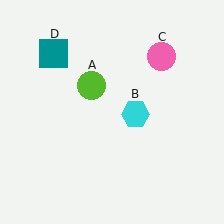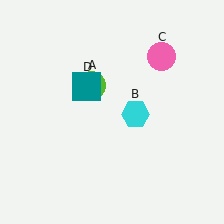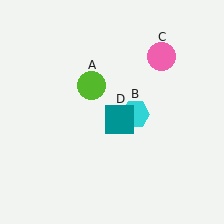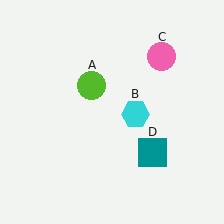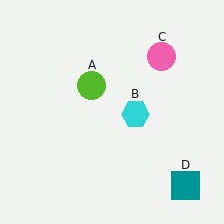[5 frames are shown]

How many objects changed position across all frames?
1 object changed position: teal square (object D).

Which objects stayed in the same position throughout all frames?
Lime circle (object A) and cyan hexagon (object B) and pink circle (object C) remained stationary.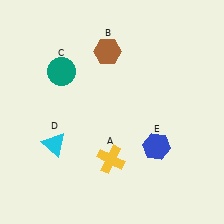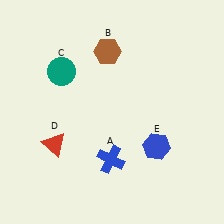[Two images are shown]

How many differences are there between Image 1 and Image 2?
There are 2 differences between the two images.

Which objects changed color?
A changed from yellow to blue. D changed from cyan to red.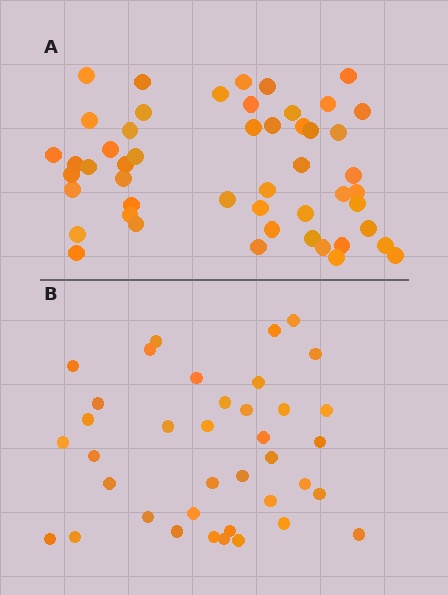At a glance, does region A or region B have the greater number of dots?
Region A (the top region) has more dots.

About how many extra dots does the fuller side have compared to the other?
Region A has roughly 12 or so more dots than region B.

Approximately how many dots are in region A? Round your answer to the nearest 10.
About 50 dots.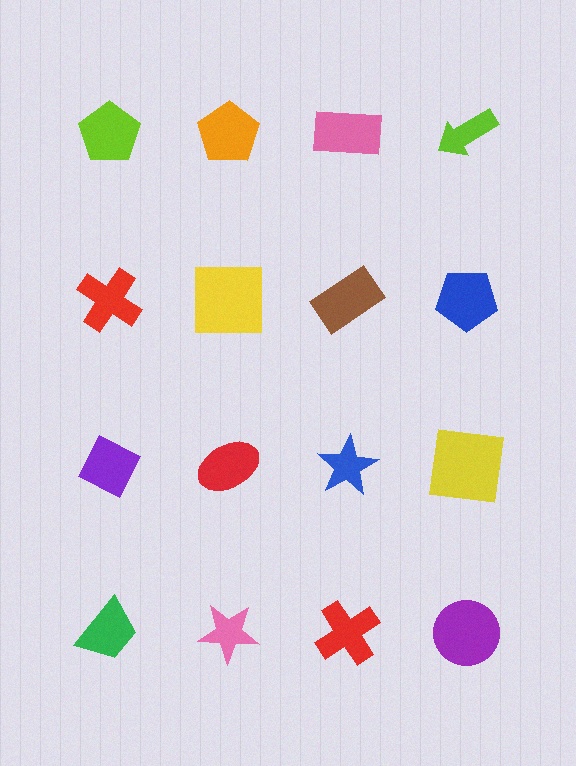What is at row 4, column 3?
A red cross.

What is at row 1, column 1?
A lime pentagon.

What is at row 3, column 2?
A red ellipse.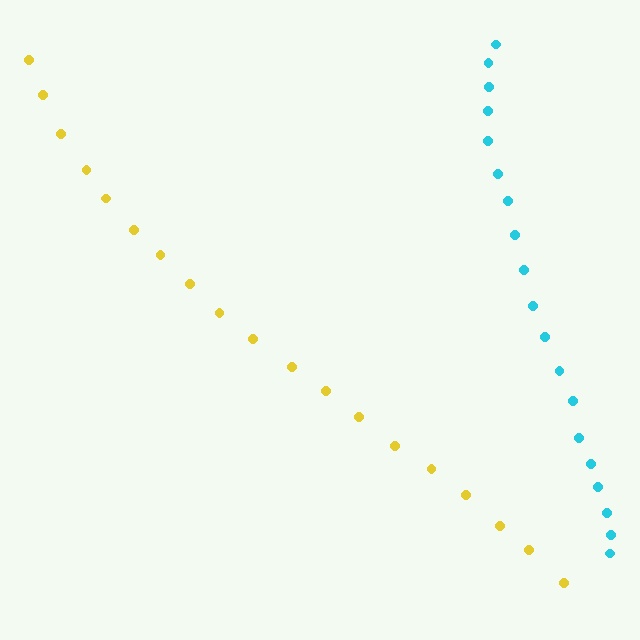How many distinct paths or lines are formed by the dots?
There are 2 distinct paths.